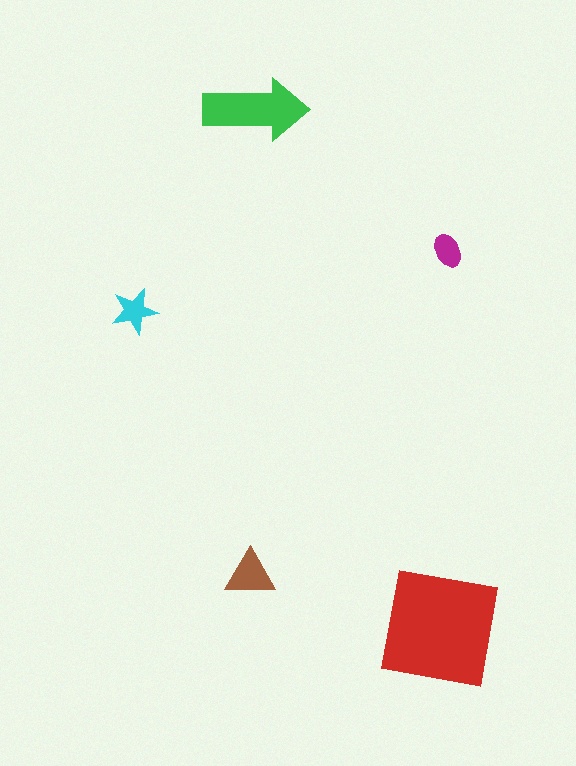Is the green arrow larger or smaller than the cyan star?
Larger.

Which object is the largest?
The red square.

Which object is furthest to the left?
The cyan star is leftmost.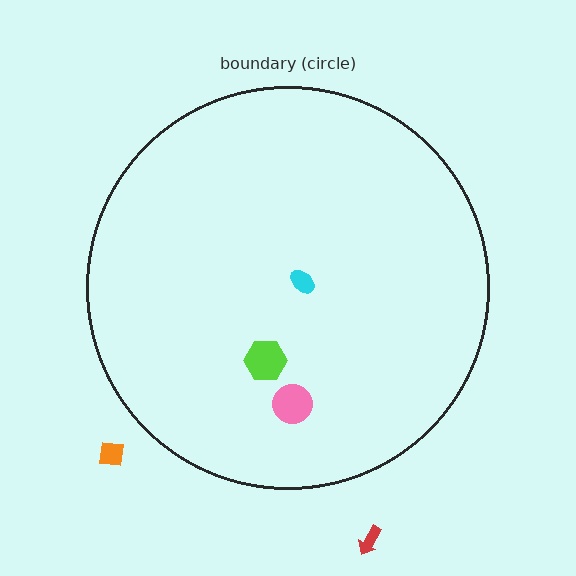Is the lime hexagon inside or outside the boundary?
Inside.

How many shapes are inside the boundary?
3 inside, 2 outside.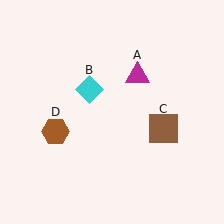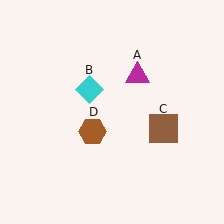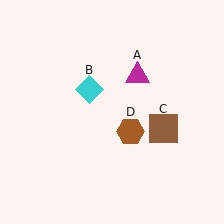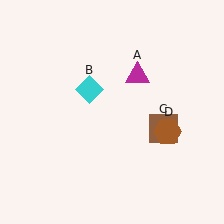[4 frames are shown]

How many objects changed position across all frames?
1 object changed position: brown hexagon (object D).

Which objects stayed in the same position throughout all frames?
Magenta triangle (object A) and cyan diamond (object B) and brown square (object C) remained stationary.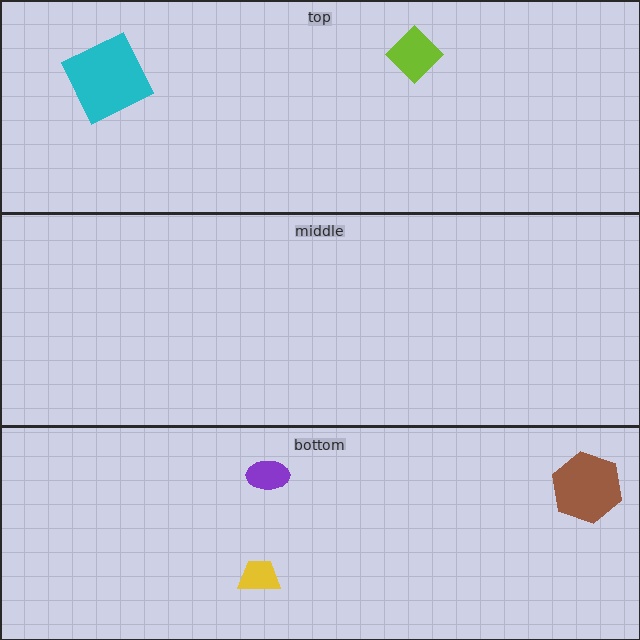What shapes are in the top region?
The lime diamond, the cyan square.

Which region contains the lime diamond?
The top region.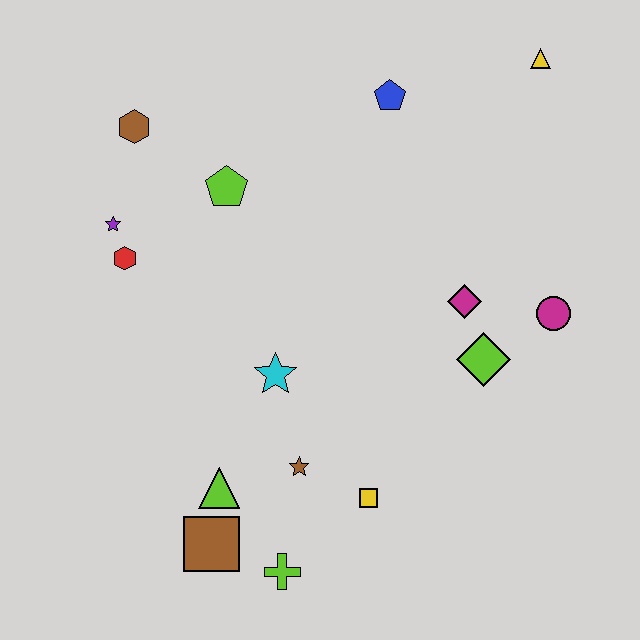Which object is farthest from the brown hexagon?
The lime cross is farthest from the brown hexagon.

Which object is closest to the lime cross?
The brown square is closest to the lime cross.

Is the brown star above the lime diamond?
No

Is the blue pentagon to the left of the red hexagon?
No